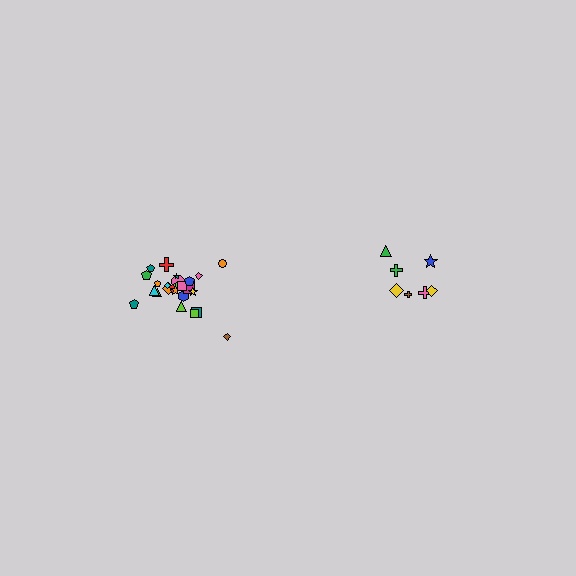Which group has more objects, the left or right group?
The left group.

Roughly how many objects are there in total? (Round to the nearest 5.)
Roughly 30 objects in total.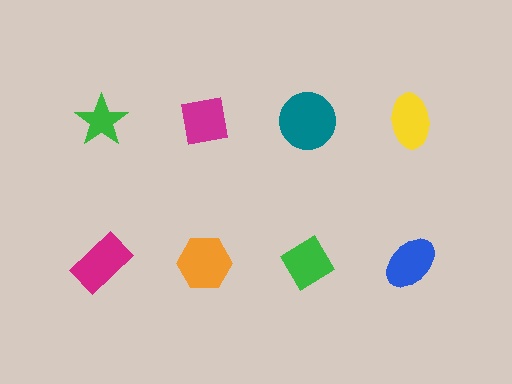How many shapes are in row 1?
4 shapes.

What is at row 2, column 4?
A blue ellipse.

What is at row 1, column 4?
A yellow ellipse.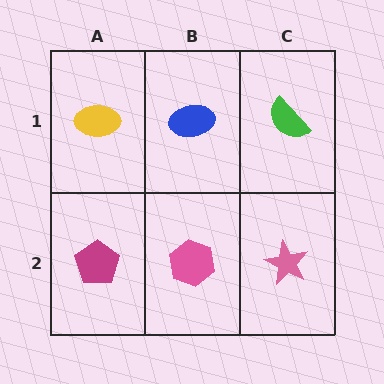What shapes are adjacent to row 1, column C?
A pink star (row 2, column C), a blue ellipse (row 1, column B).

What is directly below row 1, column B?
A pink hexagon.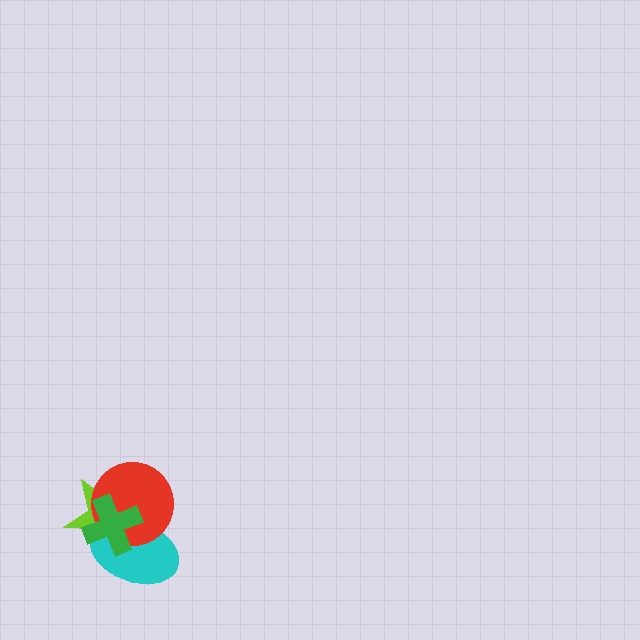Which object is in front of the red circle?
The green cross is in front of the red circle.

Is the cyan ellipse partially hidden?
Yes, it is partially covered by another shape.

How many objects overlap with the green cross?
3 objects overlap with the green cross.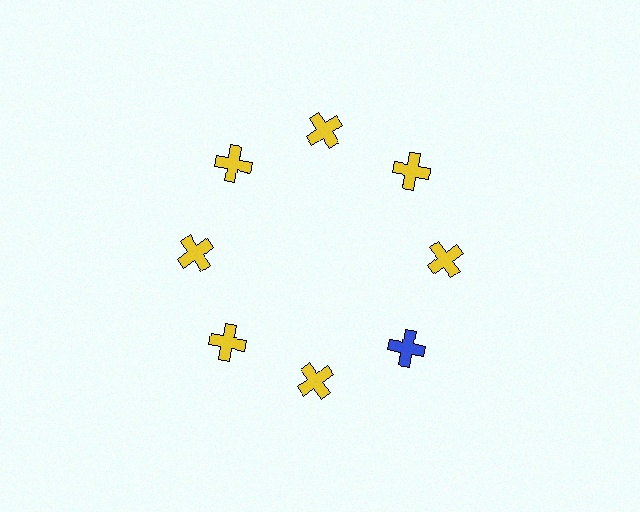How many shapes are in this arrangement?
There are 8 shapes arranged in a ring pattern.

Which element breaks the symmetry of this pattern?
The blue cross at roughly the 4 o'clock position breaks the symmetry. All other shapes are yellow crosses.